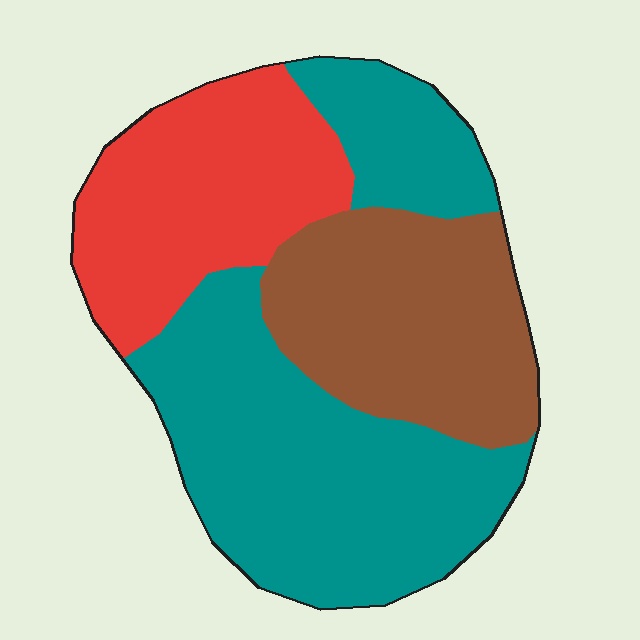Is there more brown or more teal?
Teal.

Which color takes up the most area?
Teal, at roughly 50%.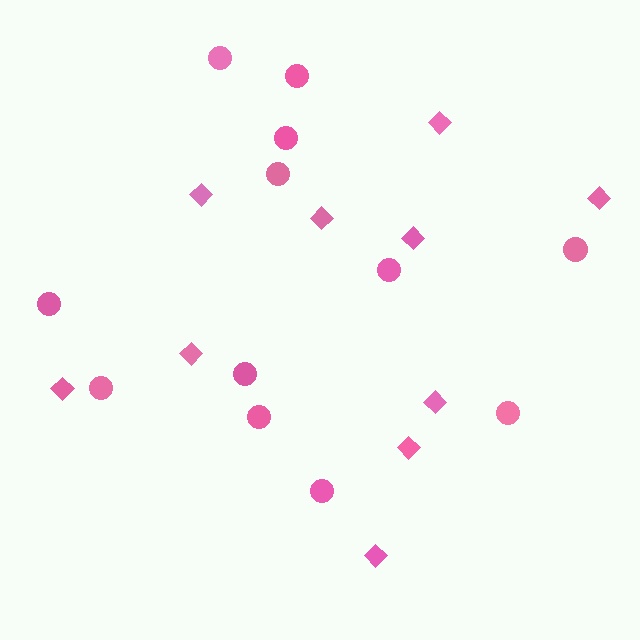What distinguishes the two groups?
There are 2 groups: one group of circles (12) and one group of diamonds (10).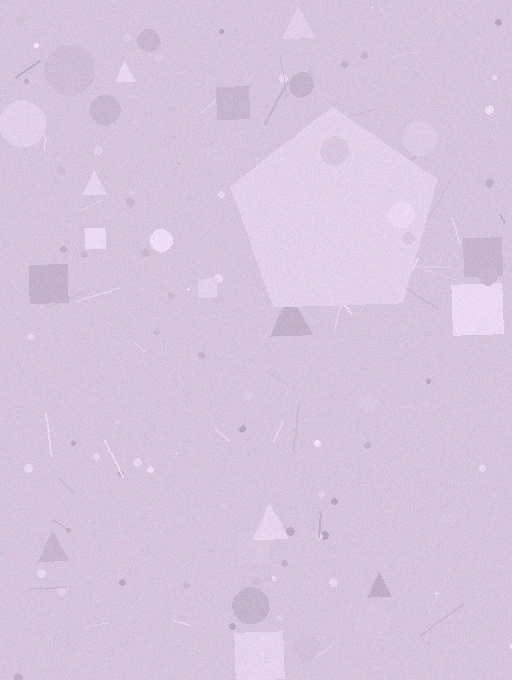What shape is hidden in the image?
A pentagon is hidden in the image.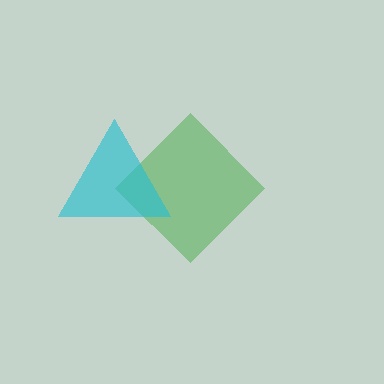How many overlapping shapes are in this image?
There are 2 overlapping shapes in the image.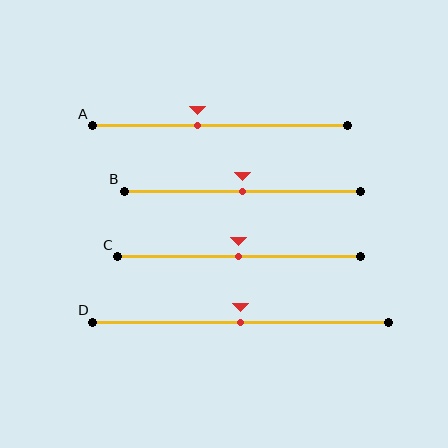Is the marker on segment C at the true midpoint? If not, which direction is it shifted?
Yes, the marker on segment C is at the true midpoint.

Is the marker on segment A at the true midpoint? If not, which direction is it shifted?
No, the marker on segment A is shifted to the left by about 9% of the segment length.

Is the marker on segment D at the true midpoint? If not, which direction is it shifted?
Yes, the marker on segment D is at the true midpoint.